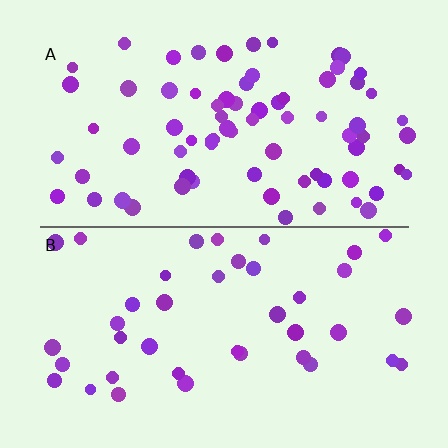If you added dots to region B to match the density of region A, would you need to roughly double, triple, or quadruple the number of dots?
Approximately double.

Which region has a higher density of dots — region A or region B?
A (the top).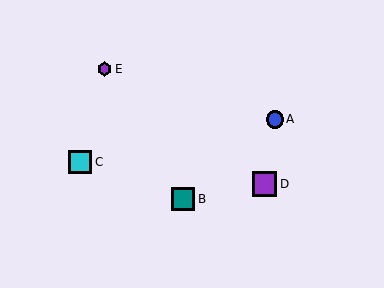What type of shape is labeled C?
Shape C is a cyan square.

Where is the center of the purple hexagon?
The center of the purple hexagon is at (104, 69).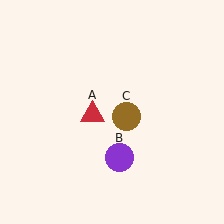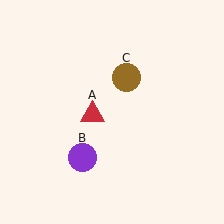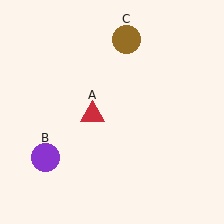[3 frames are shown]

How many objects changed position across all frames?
2 objects changed position: purple circle (object B), brown circle (object C).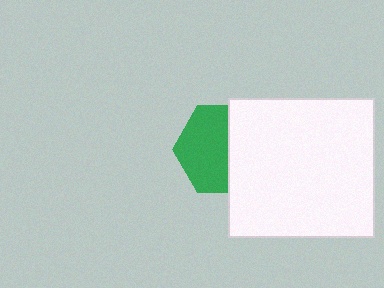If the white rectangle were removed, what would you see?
You would see the complete green hexagon.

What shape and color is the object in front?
The object in front is a white rectangle.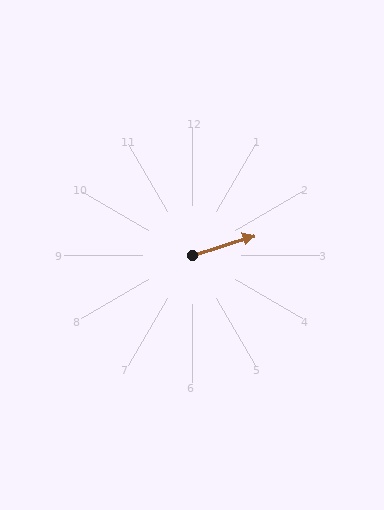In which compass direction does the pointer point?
East.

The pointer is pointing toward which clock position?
Roughly 2 o'clock.